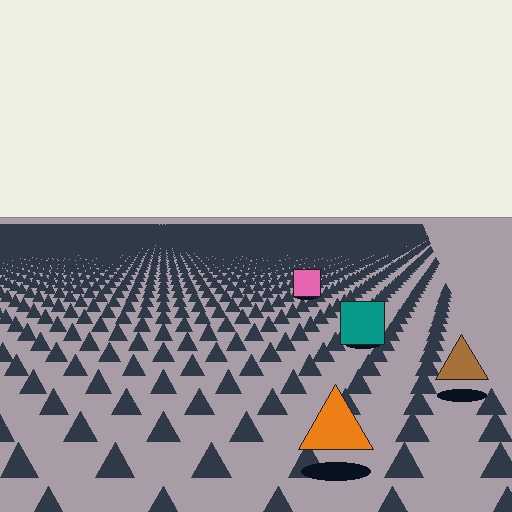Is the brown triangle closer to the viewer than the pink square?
Yes. The brown triangle is closer — you can tell from the texture gradient: the ground texture is coarser near it.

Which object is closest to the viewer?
The orange triangle is closest. The texture marks near it are larger and more spread out.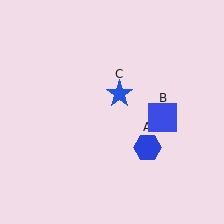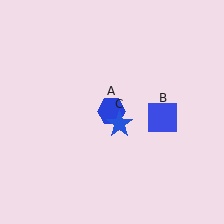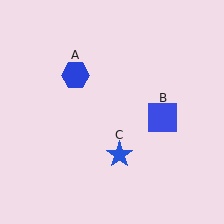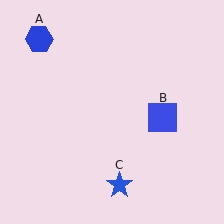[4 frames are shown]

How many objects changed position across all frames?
2 objects changed position: blue hexagon (object A), blue star (object C).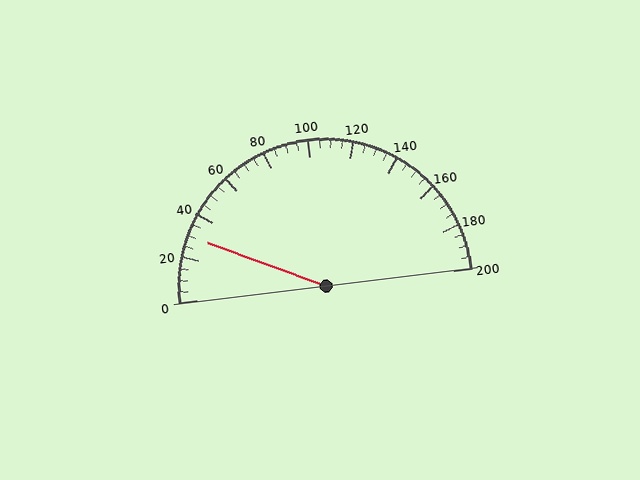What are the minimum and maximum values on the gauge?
The gauge ranges from 0 to 200.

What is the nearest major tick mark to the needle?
The nearest major tick mark is 40.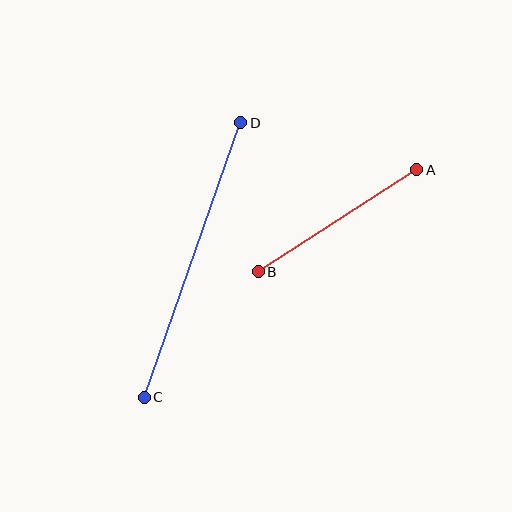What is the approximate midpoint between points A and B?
The midpoint is at approximately (337, 221) pixels.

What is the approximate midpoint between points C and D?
The midpoint is at approximately (193, 260) pixels.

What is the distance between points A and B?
The distance is approximately 188 pixels.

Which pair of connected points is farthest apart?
Points C and D are farthest apart.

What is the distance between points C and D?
The distance is approximately 291 pixels.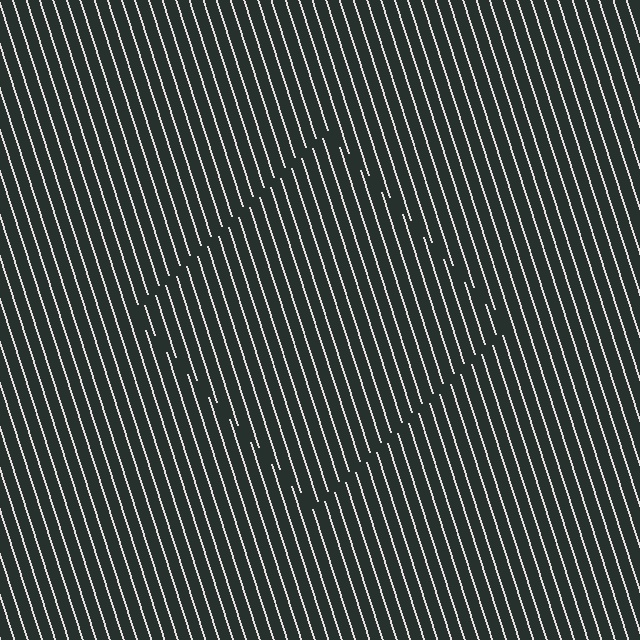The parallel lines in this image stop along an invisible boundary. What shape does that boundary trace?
An illusory square. The interior of the shape contains the same grating, shifted by half a period — the contour is defined by the phase discontinuity where line-ends from the inner and outer gratings abut.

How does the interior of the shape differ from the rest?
The interior of the shape contains the same grating, shifted by half a period — the contour is defined by the phase discontinuity where line-ends from the inner and outer gratings abut.